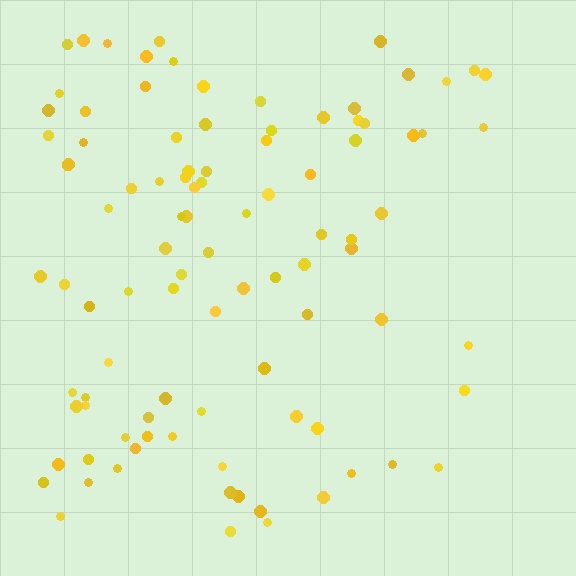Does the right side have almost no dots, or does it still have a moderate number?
Still a moderate number, just noticeably fewer than the left.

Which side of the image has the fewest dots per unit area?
The right.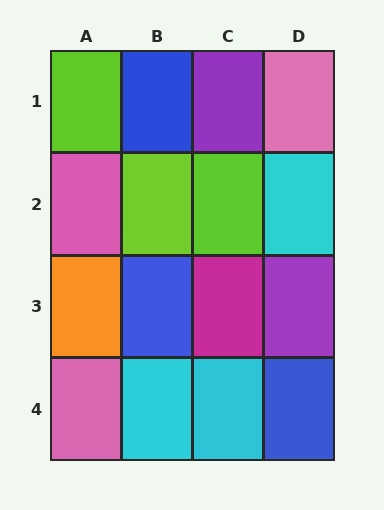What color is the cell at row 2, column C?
Lime.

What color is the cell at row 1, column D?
Pink.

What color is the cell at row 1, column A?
Lime.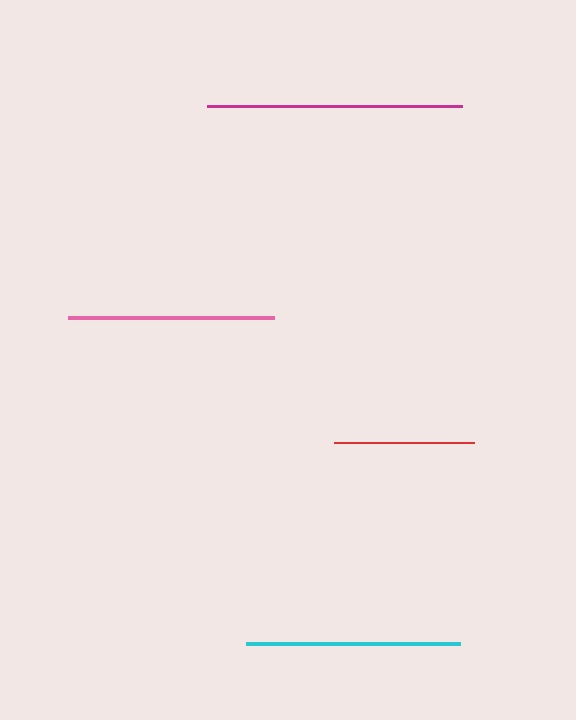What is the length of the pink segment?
The pink segment is approximately 206 pixels long.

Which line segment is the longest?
The magenta line is the longest at approximately 255 pixels.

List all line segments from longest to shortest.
From longest to shortest: magenta, cyan, pink, red.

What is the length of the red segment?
The red segment is approximately 140 pixels long.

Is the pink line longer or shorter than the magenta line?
The magenta line is longer than the pink line.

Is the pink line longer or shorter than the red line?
The pink line is longer than the red line.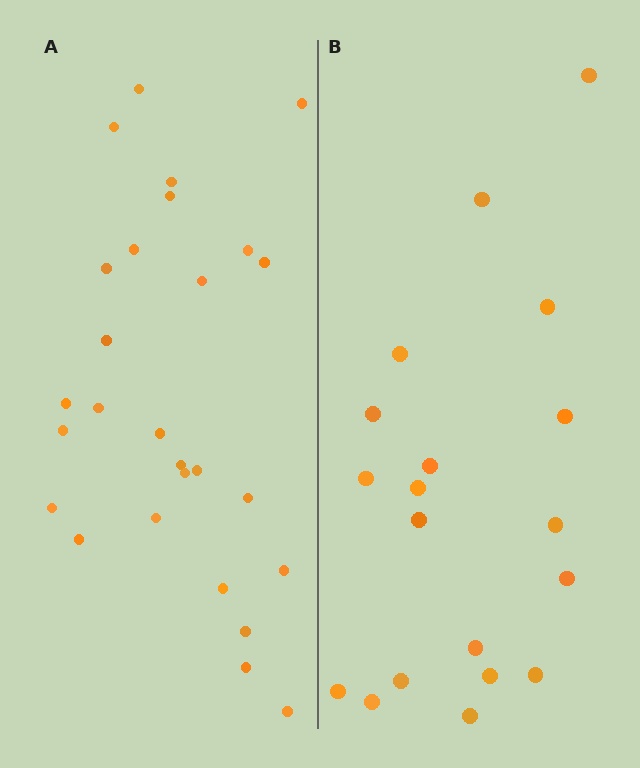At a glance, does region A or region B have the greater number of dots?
Region A (the left region) has more dots.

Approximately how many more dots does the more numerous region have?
Region A has roughly 8 or so more dots than region B.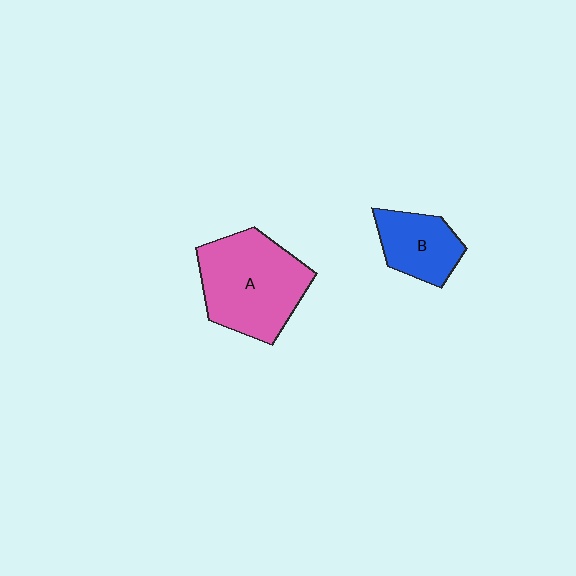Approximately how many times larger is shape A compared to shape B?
Approximately 1.9 times.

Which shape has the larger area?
Shape A (pink).